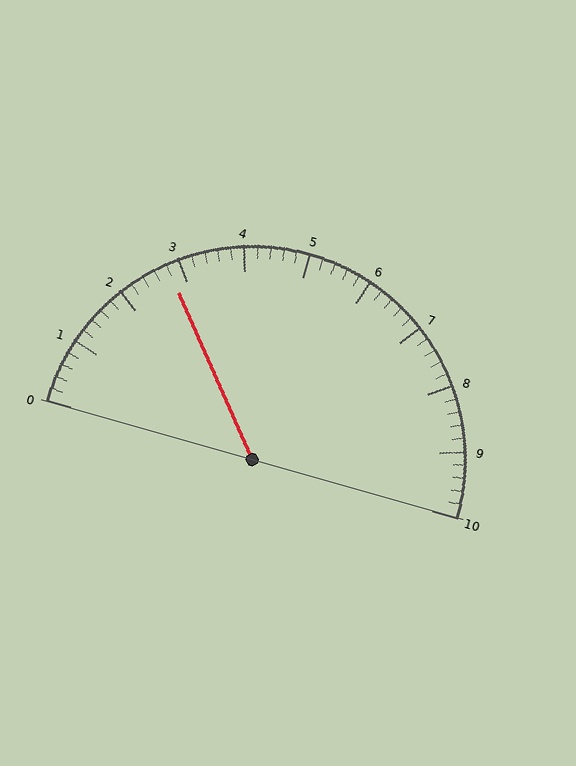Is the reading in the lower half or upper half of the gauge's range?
The reading is in the lower half of the range (0 to 10).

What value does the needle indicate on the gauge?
The needle indicates approximately 2.8.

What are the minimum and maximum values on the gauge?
The gauge ranges from 0 to 10.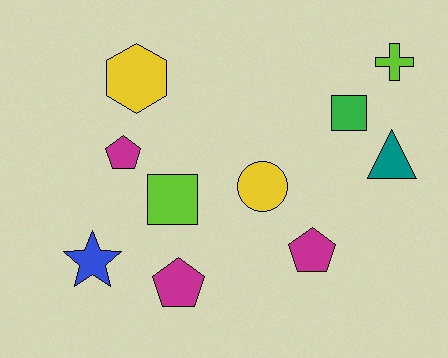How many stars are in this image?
There is 1 star.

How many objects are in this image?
There are 10 objects.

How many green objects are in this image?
There is 1 green object.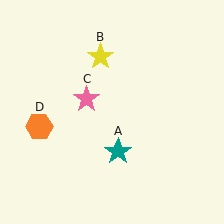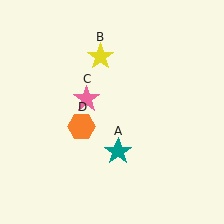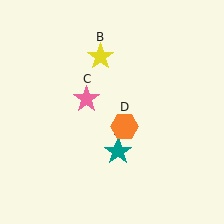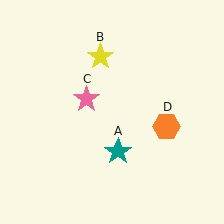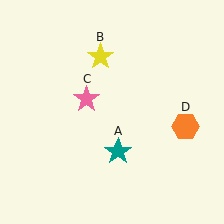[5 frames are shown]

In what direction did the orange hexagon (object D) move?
The orange hexagon (object D) moved right.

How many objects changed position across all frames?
1 object changed position: orange hexagon (object D).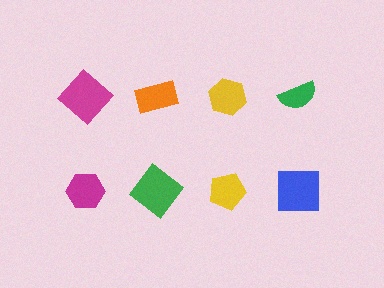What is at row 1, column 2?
An orange rectangle.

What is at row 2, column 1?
A magenta hexagon.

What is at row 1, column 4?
A green semicircle.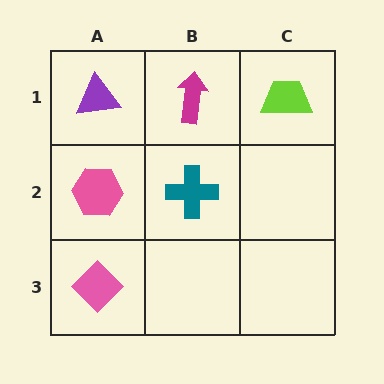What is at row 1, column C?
A lime trapezoid.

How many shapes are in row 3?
1 shape.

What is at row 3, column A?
A pink diamond.